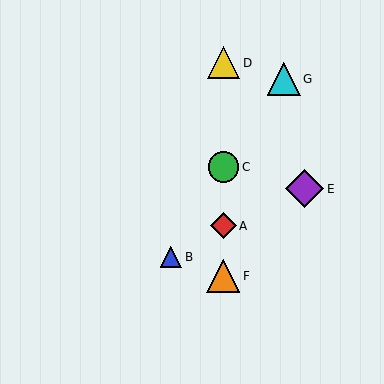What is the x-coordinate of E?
Object E is at x≈305.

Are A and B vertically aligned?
No, A is at x≈223 and B is at x≈171.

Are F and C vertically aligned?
Yes, both are at x≈223.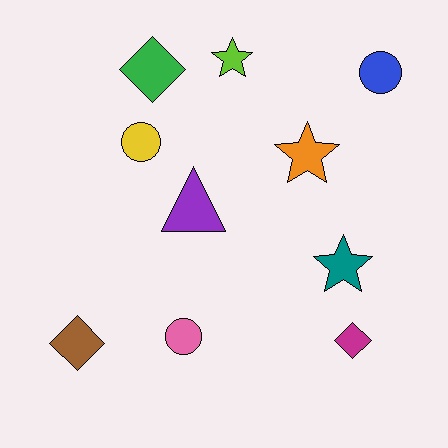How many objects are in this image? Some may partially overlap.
There are 10 objects.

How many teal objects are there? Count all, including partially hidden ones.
There is 1 teal object.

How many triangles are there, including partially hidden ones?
There is 1 triangle.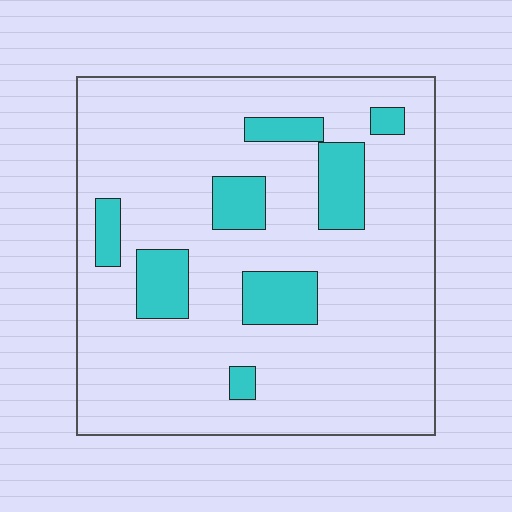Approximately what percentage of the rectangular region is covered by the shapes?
Approximately 15%.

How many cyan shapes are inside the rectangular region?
8.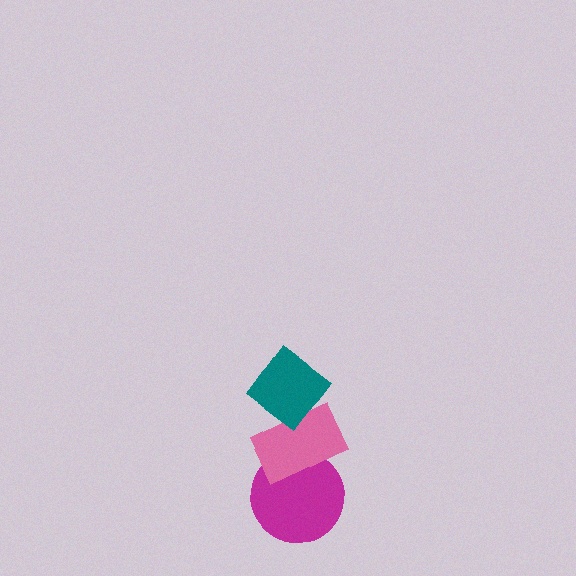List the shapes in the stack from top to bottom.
From top to bottom: the teal diamond, the pink rectangle, the magenta circle.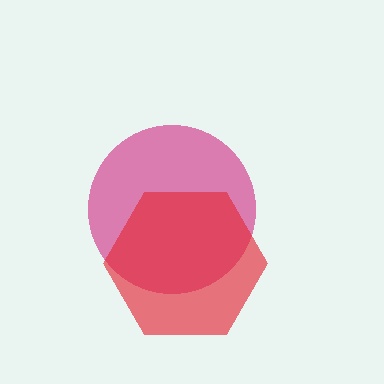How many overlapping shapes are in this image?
There are 2 overlapping shapes in the image.